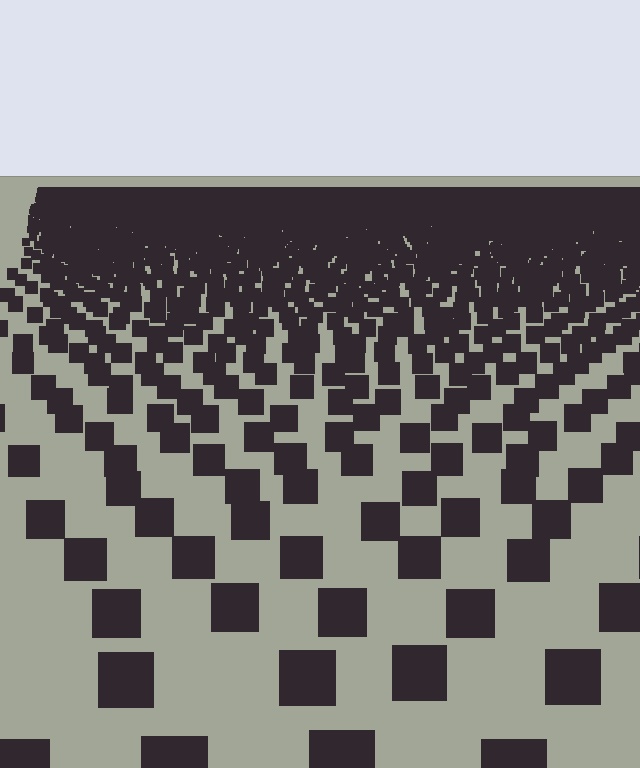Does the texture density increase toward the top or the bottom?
Density increases toward the top.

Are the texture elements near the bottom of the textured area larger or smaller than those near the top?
Larger. Near the bottom, elements are closer to the viewer and appear at a bigger on-screen size.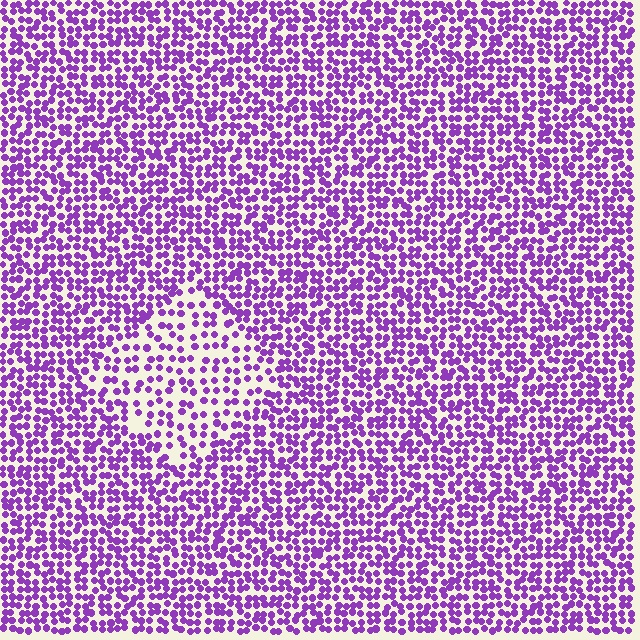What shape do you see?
I see a diamond.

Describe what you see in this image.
The image contains small purple elements arranged at two different densities. A diamond-shaped region is visible where the elements are less densely packed than the surrounding area.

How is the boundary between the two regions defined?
The boundary is defined by a change in element density (approximately 1.8x ratio). All elements are the same color, size, and shape.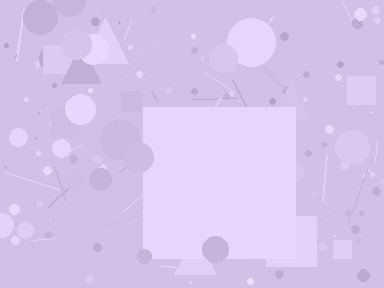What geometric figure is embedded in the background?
A square is embedded in the background.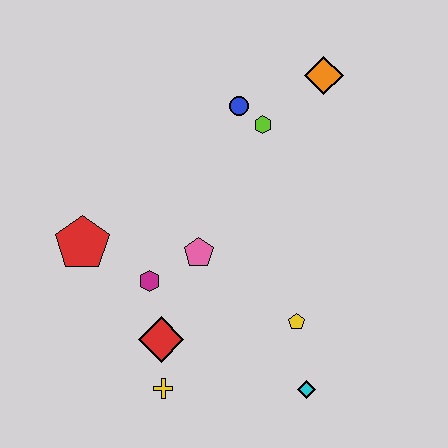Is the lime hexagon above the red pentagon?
Yes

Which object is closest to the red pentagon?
The magenta hexagon is closest to the red pentagon.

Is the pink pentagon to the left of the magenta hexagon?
No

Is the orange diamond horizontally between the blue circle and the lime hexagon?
No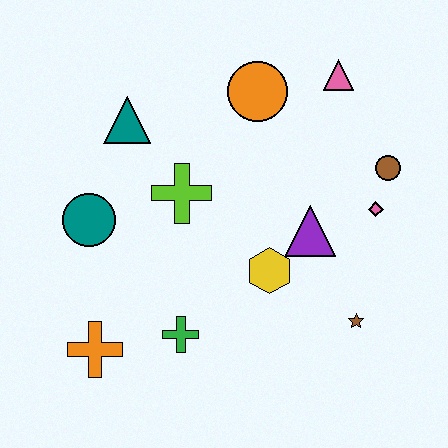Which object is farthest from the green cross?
The pink triangle is farthest from the green cross.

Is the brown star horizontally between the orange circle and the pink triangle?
No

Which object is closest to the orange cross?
The green cross is closest to the orange cross.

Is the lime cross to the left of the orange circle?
Yes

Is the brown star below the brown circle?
Yes